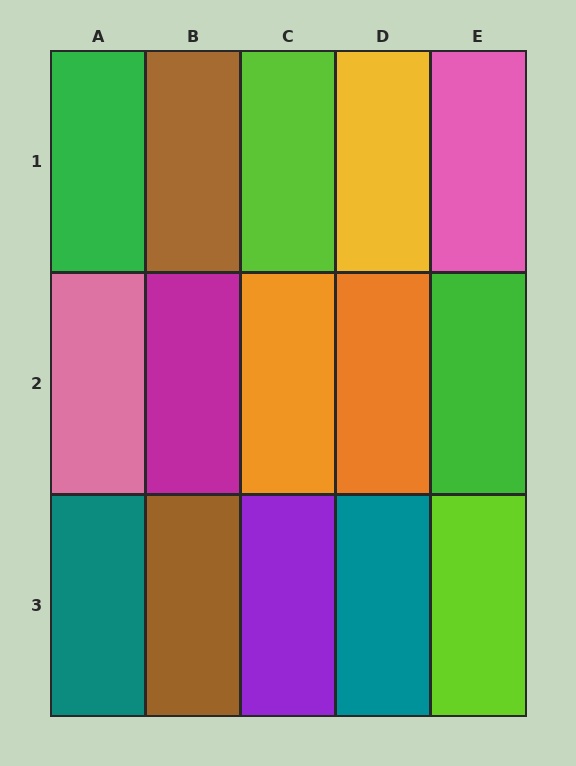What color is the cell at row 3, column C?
Purple.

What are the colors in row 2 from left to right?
Pink, magenta, orange, orange, green.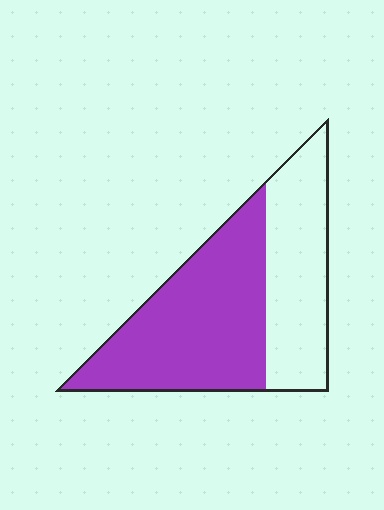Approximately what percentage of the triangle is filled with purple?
Approximately 60%.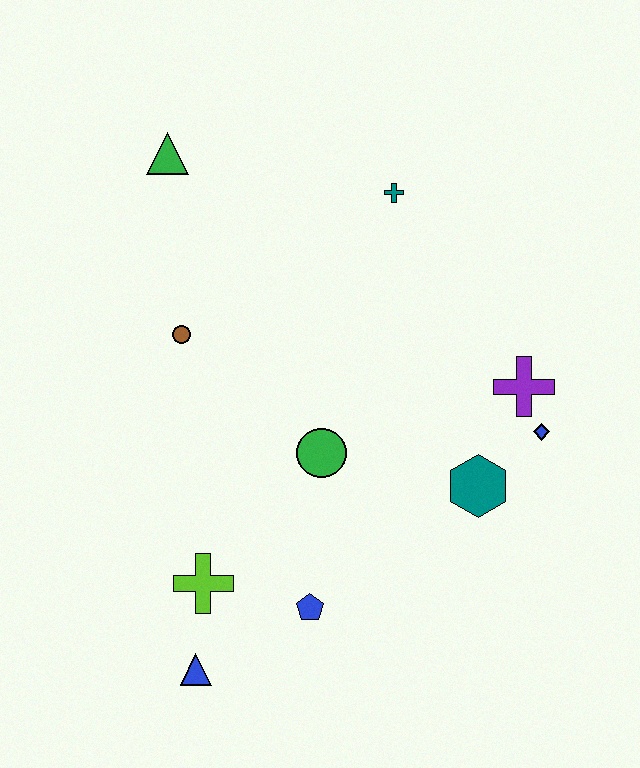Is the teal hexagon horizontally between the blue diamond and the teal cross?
Yes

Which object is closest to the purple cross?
The blue diamond is closest to the purple cross.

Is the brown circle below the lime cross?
No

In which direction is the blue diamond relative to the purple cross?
The blue diamond is below the purple cross.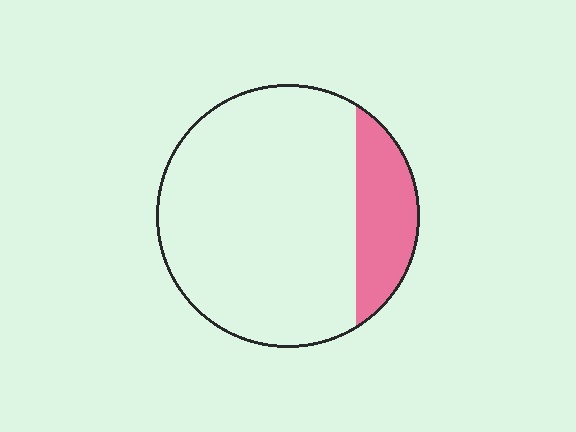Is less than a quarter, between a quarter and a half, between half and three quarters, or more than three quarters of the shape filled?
Less than a quarter.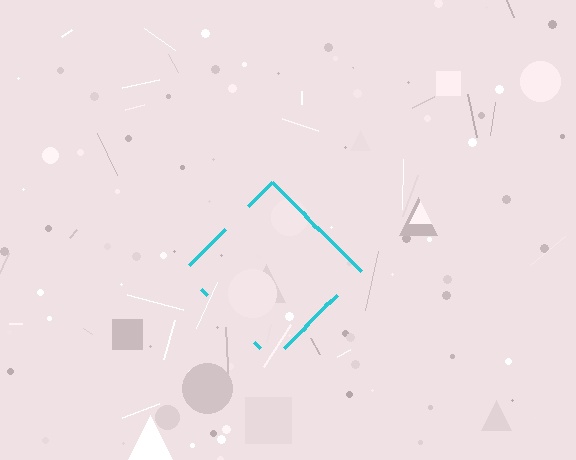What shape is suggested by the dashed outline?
The dashed outline suggests a diamond.